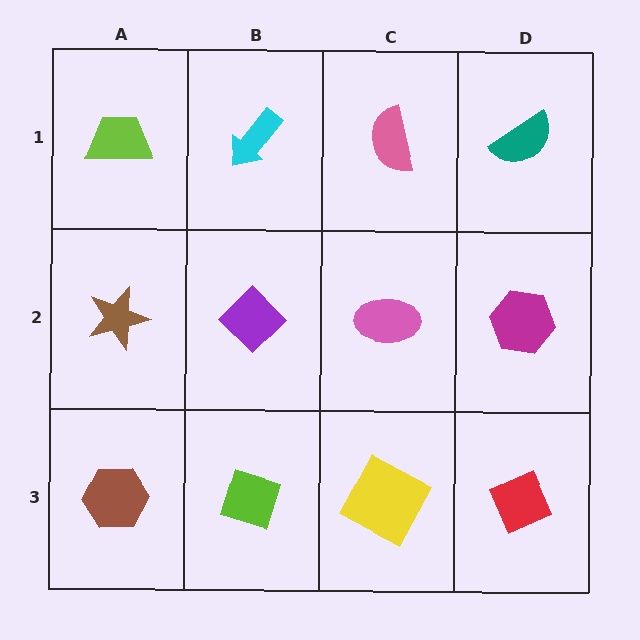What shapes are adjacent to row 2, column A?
A lime trapezoid (row 1, column A), a brown hexagon (row 3, column A), a purple diamond (row 2, column B).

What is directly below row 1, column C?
A pink ellipse.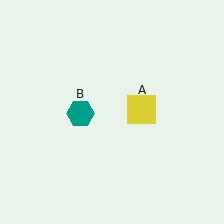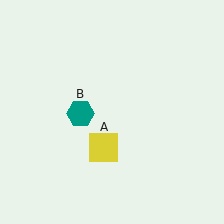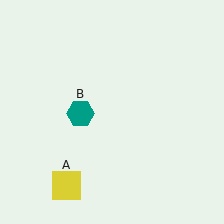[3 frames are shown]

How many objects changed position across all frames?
1 object changed position: yellow square (object A).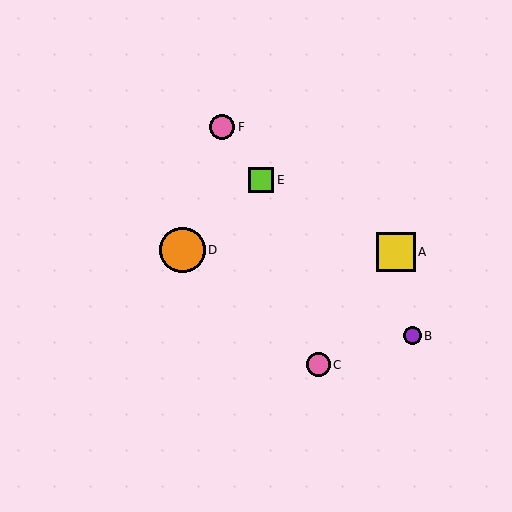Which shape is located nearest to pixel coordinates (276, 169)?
The lime square (labeled E) at (261, 180) is nearest to that location.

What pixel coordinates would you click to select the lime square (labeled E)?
Click at (261, 180) to select the lime square E.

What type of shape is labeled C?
Shape C is a pink circle.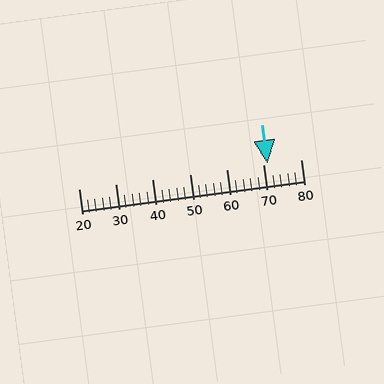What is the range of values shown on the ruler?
The ruler shows values from 20 to 80.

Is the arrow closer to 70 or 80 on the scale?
The arrow is closer to 70.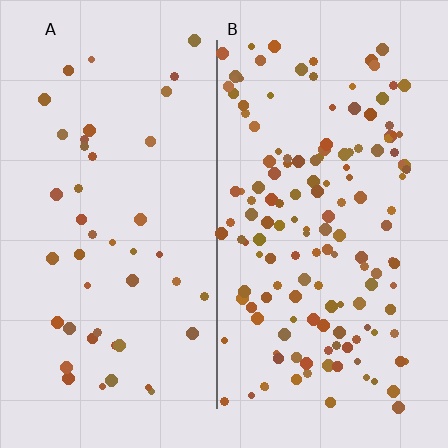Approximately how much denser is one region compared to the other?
Approximately 3.3× — region B over region A.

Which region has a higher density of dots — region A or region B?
B (the right).